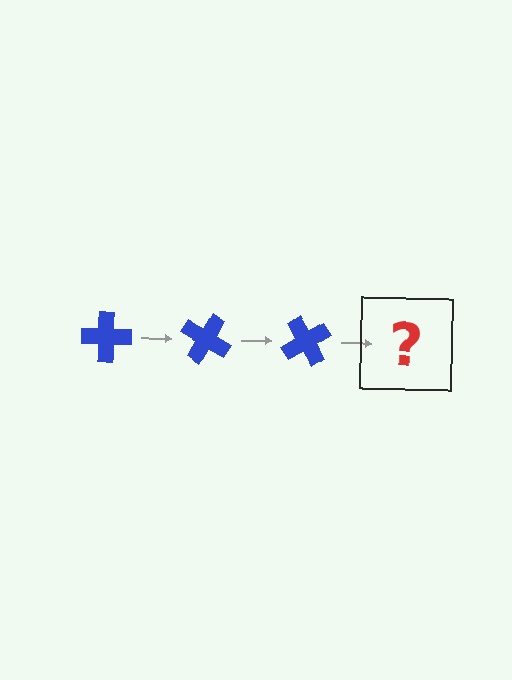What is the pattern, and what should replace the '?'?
The pattern is that the cross rotates 30 degrees each step. The '?' should be a blue cross rotated 90 degrees.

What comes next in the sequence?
The next element should be a blue cross rotated 90 degrees.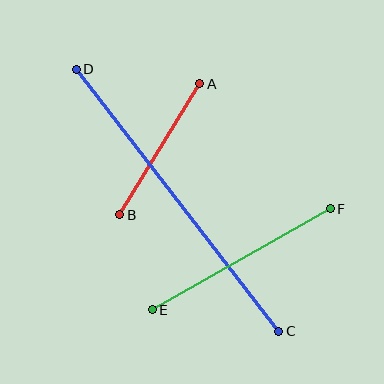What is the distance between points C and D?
The distance is approximately 331 pixels.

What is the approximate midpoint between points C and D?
The midpoint is at approximately (177, 200) pixels.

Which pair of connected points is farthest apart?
Points C and D are farthest apart.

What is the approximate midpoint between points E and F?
The midpoint is at approximately (241, 259) pixels.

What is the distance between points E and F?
The distance is approximately 204 pixels.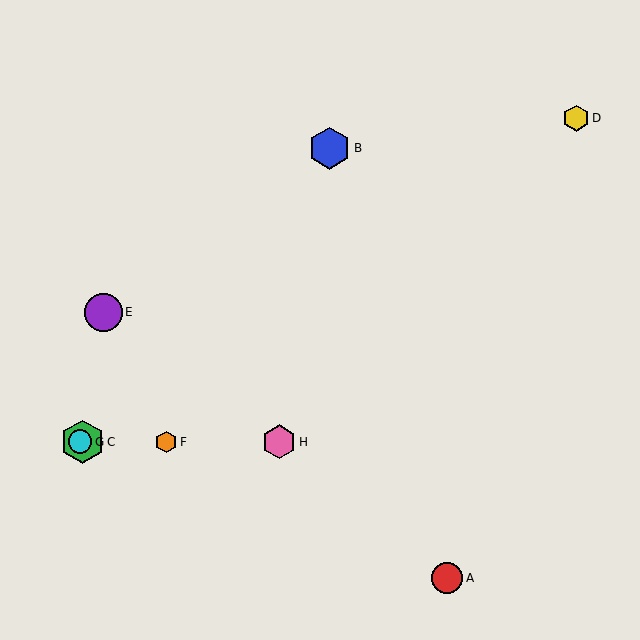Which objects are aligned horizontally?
Objects C, F, G, H are aligned horizontally.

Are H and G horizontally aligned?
Yes, both are at y≈442.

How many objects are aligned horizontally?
4 objects (C, F, G, H) are aligned horizontally.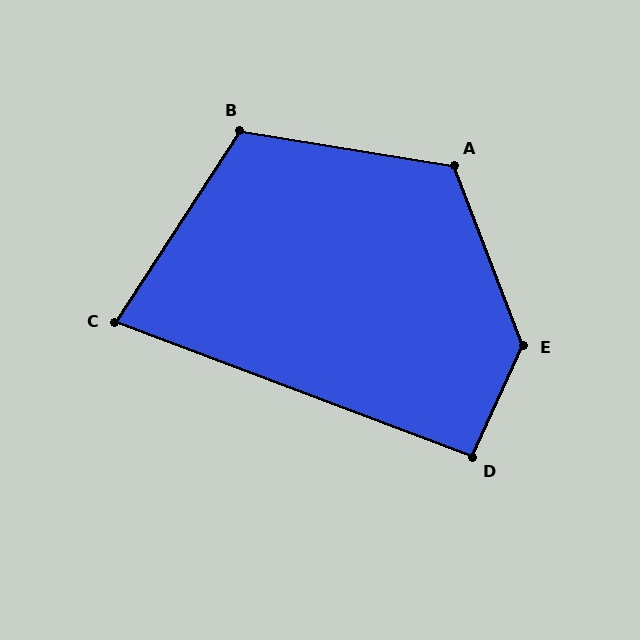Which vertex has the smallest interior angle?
C, at approximately 78 degrees.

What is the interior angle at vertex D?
Approximately 94 degrees (approximately right).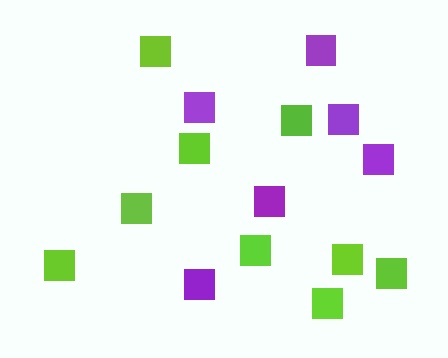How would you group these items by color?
There are 2 groups: one group of purple squares (6) and one group of lime squares (9).